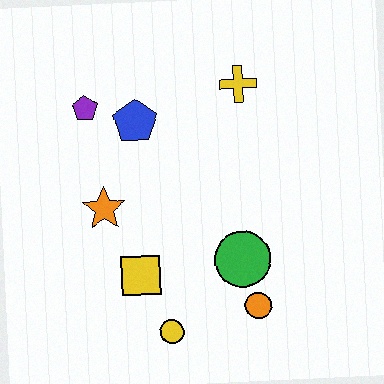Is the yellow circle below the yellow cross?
Yes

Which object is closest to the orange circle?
The green circle is closest to the orange circle.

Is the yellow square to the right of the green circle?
No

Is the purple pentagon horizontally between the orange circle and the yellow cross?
No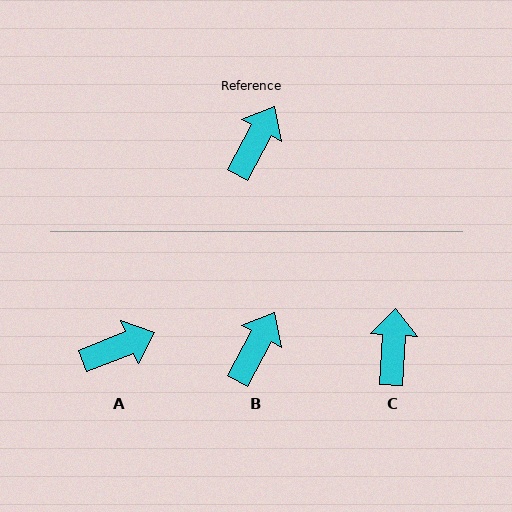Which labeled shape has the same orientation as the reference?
B.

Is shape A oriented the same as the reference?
No, it is off by about 40 degrees.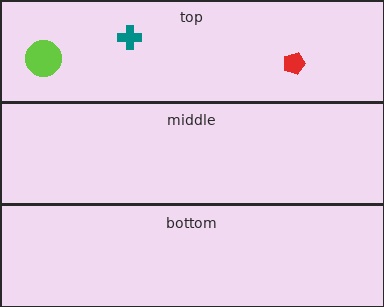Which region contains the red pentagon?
The top region.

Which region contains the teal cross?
The top region.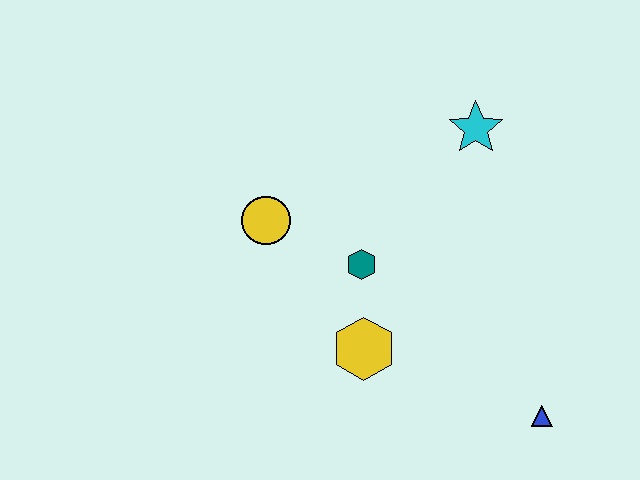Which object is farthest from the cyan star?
The blue triangle is farthest from the cyan star.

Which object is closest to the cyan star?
The teal hexagon is closest to the cyan star.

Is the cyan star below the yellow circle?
No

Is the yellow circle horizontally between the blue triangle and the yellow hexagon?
No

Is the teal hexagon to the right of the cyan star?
No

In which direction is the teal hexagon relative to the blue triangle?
The teal hexagon is to the left of the blue triangle.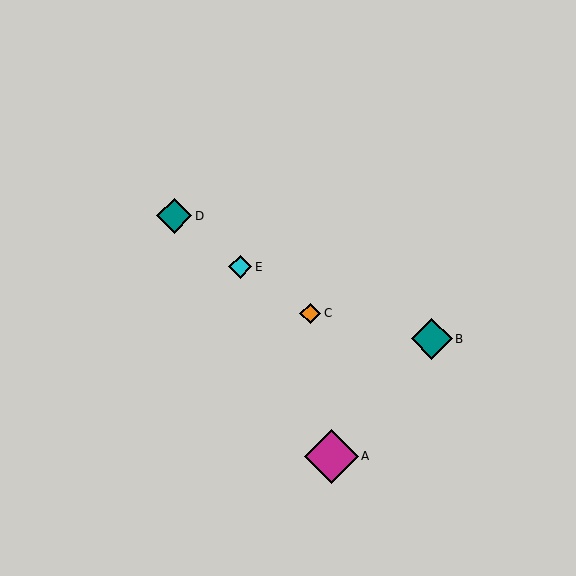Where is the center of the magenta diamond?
The center of the magenta diamond is at (331, 456).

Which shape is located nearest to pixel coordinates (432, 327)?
The teal diamond (labeled B) at (432, 339) is nearest to that location.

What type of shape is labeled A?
Shape A is a magenta diamond.